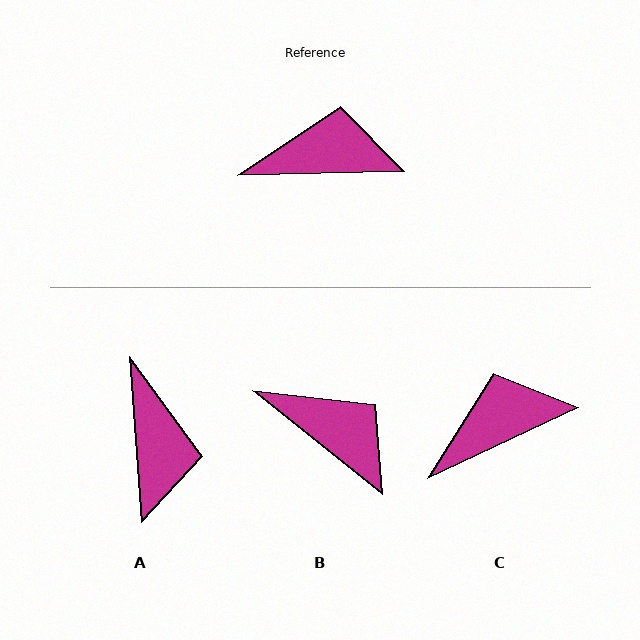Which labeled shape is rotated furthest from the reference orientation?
A, about 87 degrees away.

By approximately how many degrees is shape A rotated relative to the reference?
Approximately 87 degrees clockwise.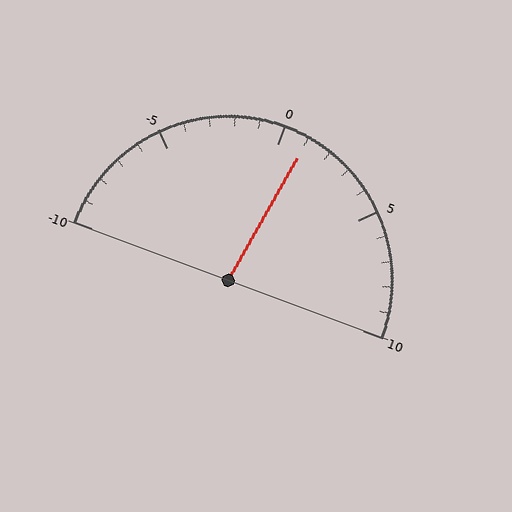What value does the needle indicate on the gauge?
The needle indicates approximately 1.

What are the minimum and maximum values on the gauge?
The gauge ranges from -10 to 10.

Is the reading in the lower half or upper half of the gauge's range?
The reading is in the upper half of the range (-10 to 10).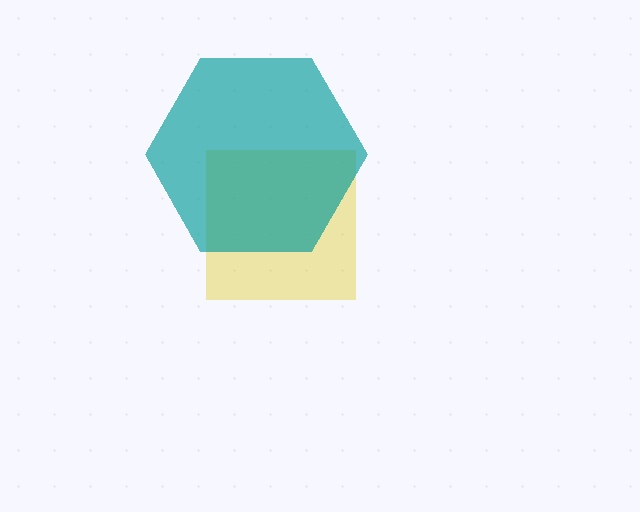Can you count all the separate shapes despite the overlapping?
Yes, there are 2 separate shapes.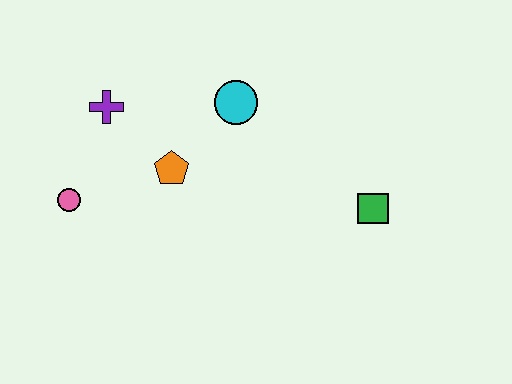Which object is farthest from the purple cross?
The green square is farthest from the purple cross.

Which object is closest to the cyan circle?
The orange pentagon is closest to the cyan circle.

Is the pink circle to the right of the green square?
No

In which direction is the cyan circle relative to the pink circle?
The cyan circle is to the right of the pink circle.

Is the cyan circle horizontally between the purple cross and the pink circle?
No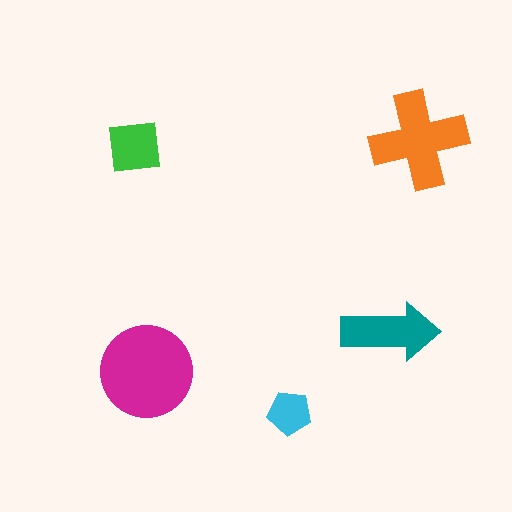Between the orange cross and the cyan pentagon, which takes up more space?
The orange cross.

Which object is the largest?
The magenta circle.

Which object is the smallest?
The cyan pentagon.